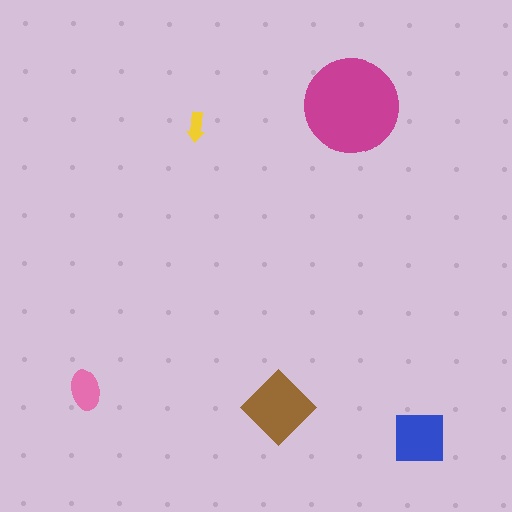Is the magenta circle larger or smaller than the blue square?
Larger.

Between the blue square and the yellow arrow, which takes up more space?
The blue square.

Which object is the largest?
The magenta circle.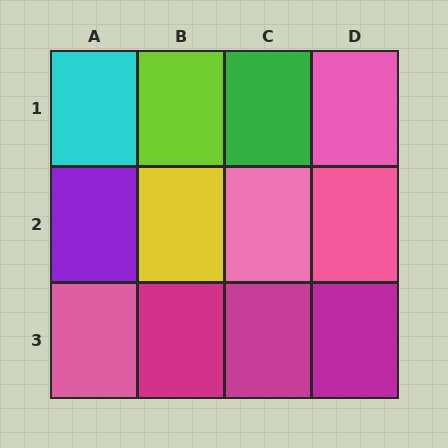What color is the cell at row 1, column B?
Lime.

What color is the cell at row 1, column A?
Cyan.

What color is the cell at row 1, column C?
Green.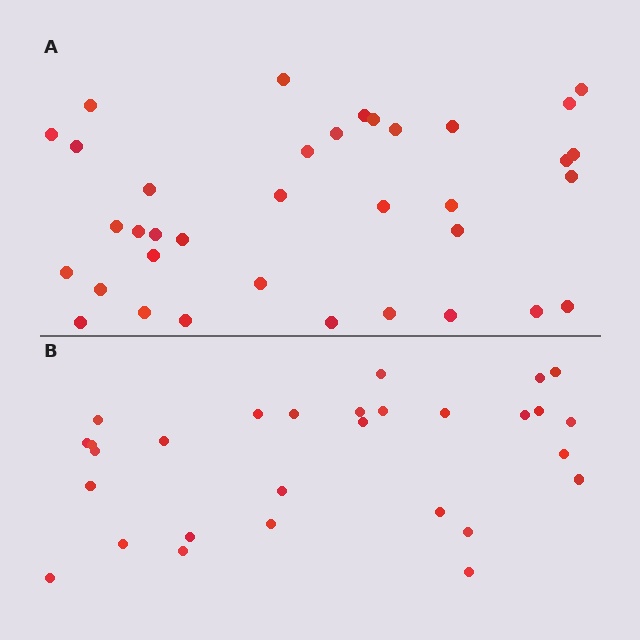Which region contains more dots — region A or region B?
Region A (the top region) has more dots.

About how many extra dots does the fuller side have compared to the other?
Region A has roughly 8 or so more dots than region B.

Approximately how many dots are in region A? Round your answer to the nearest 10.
About 40 dots. (The exact count is 36, which rounds to 40.)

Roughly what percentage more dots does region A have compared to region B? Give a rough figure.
About 25% more.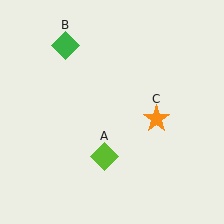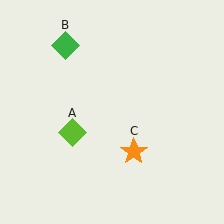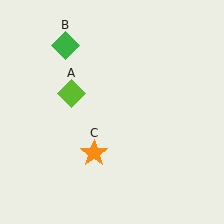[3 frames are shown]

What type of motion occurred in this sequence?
The lime diamond (object A), orange star (object C) rotated clockwise around the center of the scene.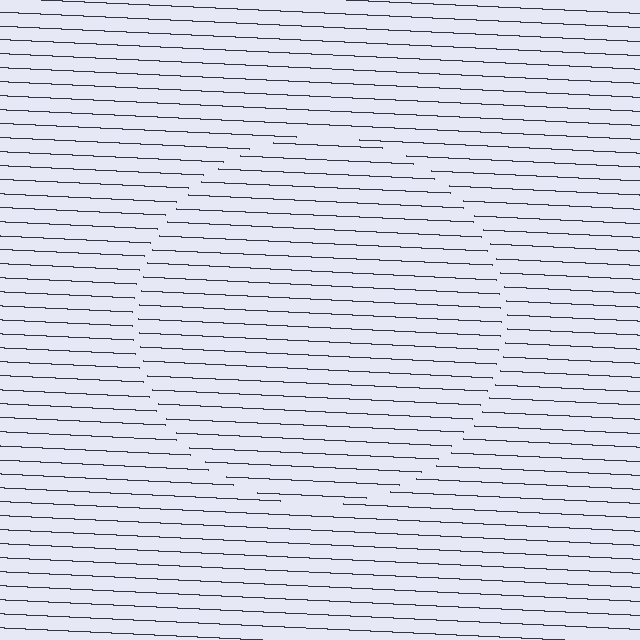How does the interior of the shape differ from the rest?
The interior of the shape contains the same grating, shifted by half a period — the contour is defined by the phase discontinuity where line-ends from the inner and outer gratings abut.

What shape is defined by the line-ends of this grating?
An illusory circle. The interior of the shape contains the same grating, shifted by half a period — the contour is defined by the phase discontinuity where line-ends from the inner and outer gratings abut.